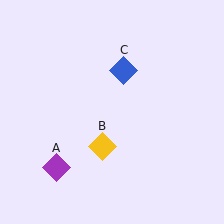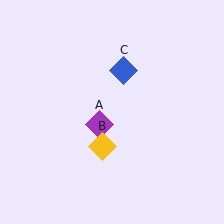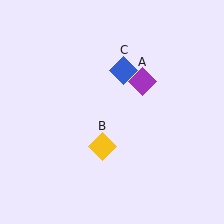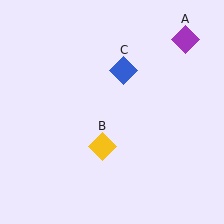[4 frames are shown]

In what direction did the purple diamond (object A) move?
The purple diamond (object A) moved up and to the right.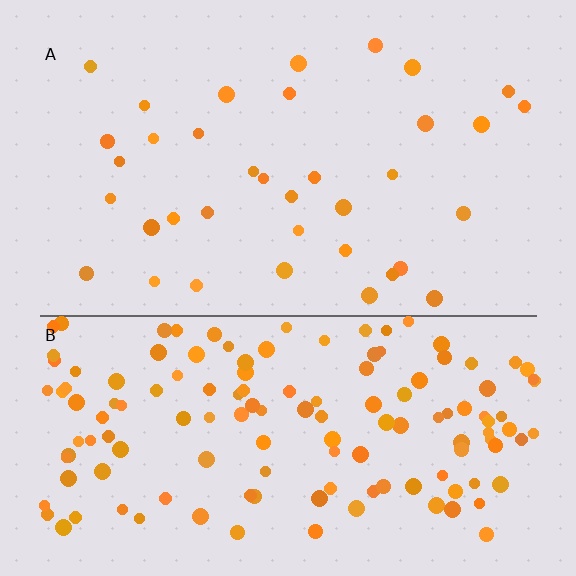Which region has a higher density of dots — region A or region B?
B (the bottom).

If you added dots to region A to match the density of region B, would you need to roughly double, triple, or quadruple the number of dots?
Approximately quadruple.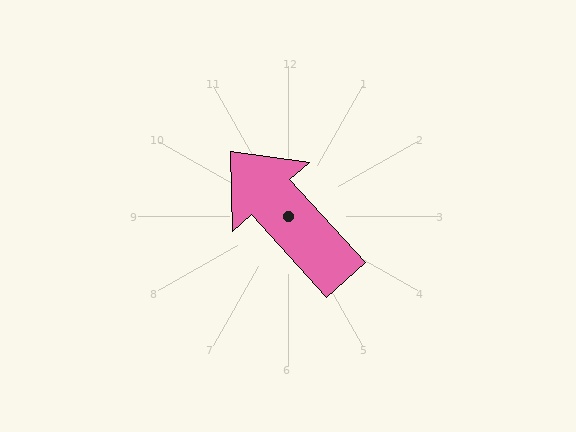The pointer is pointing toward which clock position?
Roughly 11 o'clock.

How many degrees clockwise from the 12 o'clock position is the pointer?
Approximately 318 degrees.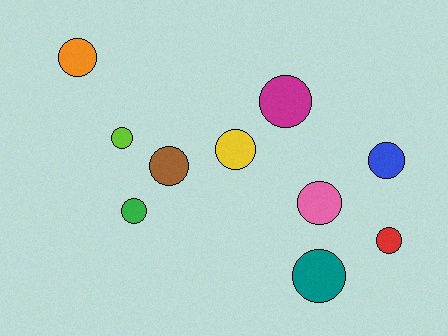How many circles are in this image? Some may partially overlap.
There are 10 circles.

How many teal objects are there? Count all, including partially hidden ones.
There is 1 teal object.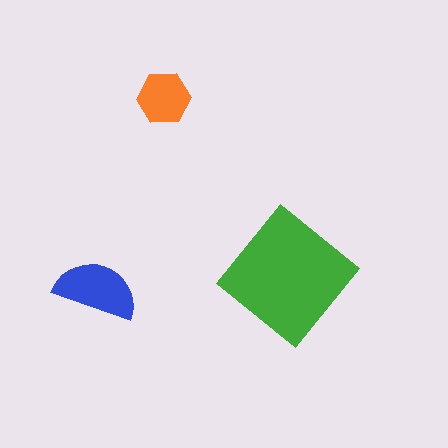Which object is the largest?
The green diamond.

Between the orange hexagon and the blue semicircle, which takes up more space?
The blue semicircle.